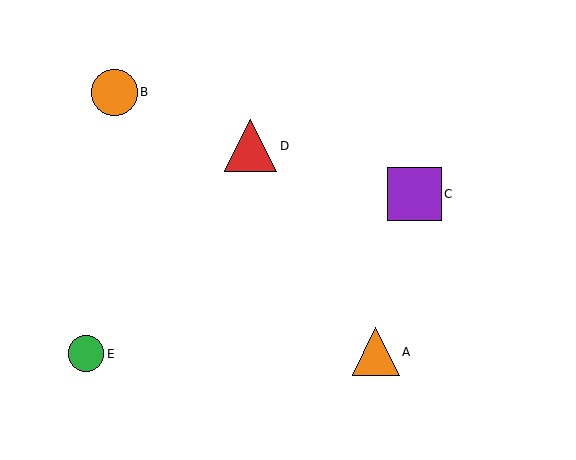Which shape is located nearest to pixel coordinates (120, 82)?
The orange circle (labeled B) at (114, 92) is nearest to that location.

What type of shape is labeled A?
Shape A is an orange triangle.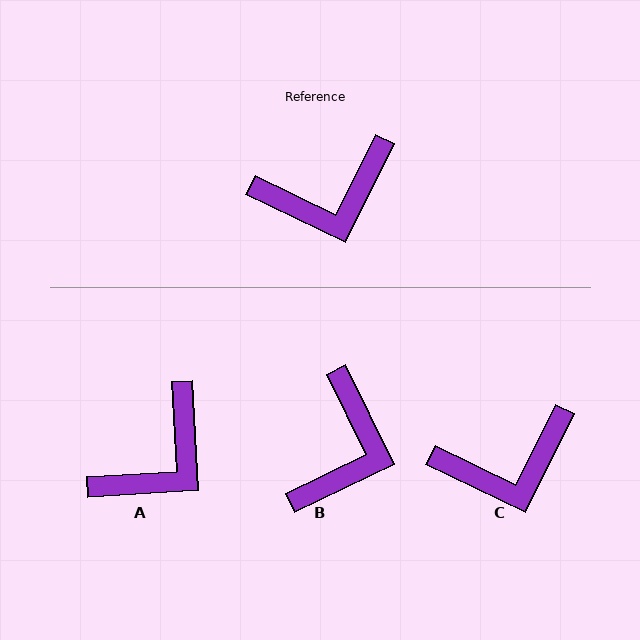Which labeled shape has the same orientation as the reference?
C.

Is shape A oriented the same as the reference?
No, it is off by about 29 degrees.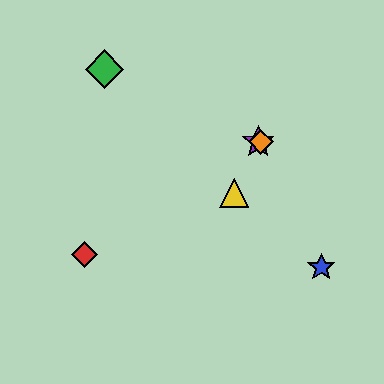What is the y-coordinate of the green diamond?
The green diamond is at y≈69.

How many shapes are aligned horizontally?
2 shapes (the purple star, the orange diamond) are aligned horizontally.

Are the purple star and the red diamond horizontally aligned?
No, the purple star is at y≈142 and the red diamond is at y≈255.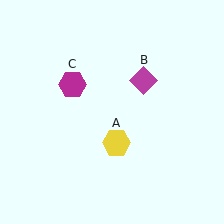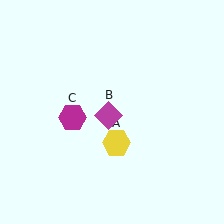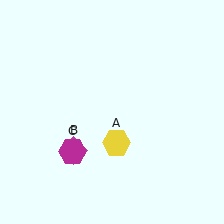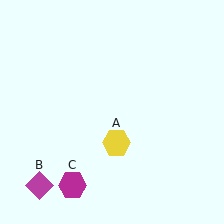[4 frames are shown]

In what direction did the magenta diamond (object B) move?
The magenta diamond (object B) moved down and to the left.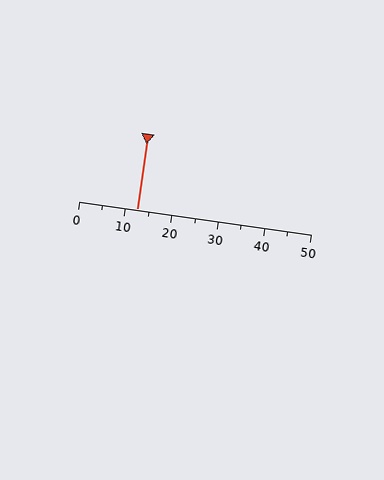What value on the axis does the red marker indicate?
The marker indicates approximately 12.5.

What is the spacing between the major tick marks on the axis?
The major ticks are spaced 10 apart.